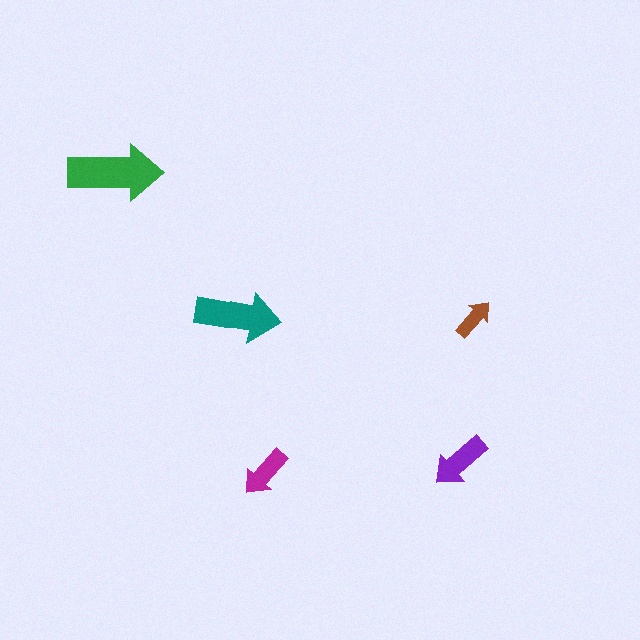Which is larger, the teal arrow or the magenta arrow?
The teal one.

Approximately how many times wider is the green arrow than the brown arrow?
About 2.5 times wider.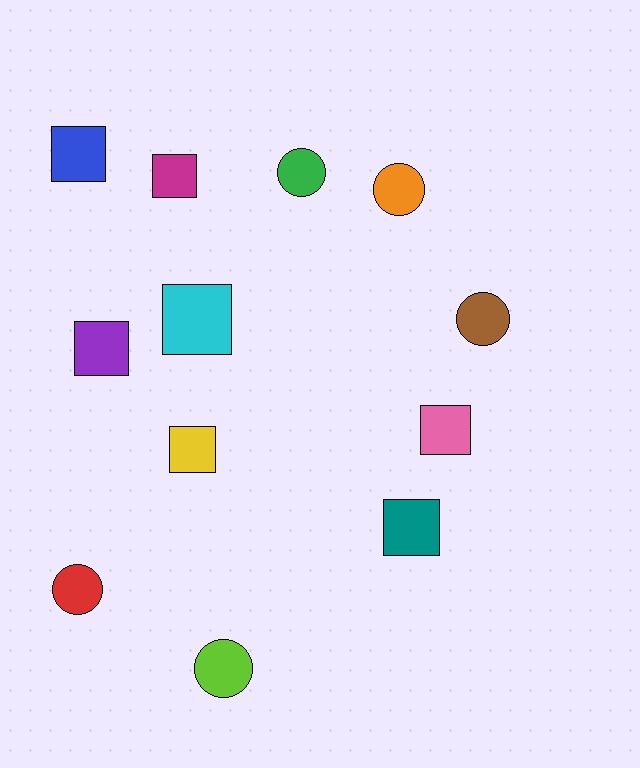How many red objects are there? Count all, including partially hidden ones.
There is 1 red object.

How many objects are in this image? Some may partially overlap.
There are 12 objects.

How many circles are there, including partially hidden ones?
There are 5 circles.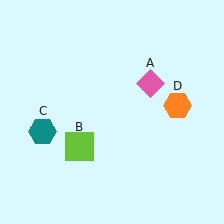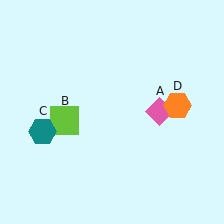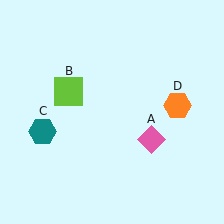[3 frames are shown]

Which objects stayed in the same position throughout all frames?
Teal hexagon (object C) and orange hexagon (object D) remained stationary.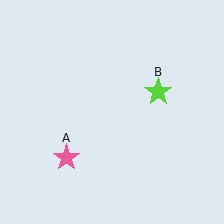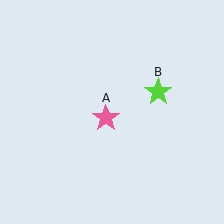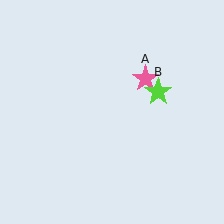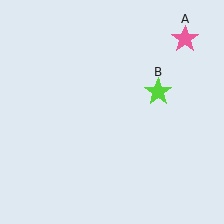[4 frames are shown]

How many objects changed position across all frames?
1 object changed position: pink star (object A).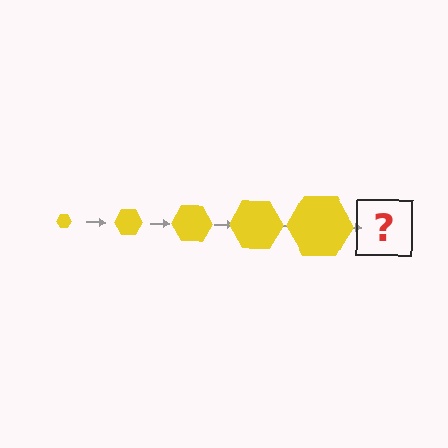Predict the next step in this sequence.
The next step is a yellow hexagon, larger than the previous one.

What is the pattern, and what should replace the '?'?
The pattern is that the hexagon gets progressively larger each step. The '?' should be a yellow hexagon, larger than the previous one.